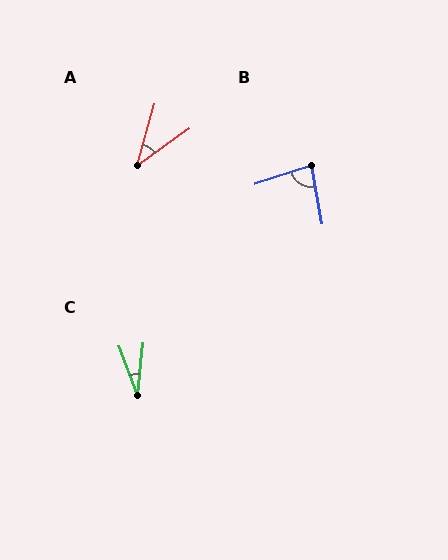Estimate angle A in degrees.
Approximately 39 degrees.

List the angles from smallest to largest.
C (25°), A (39°), B (82°).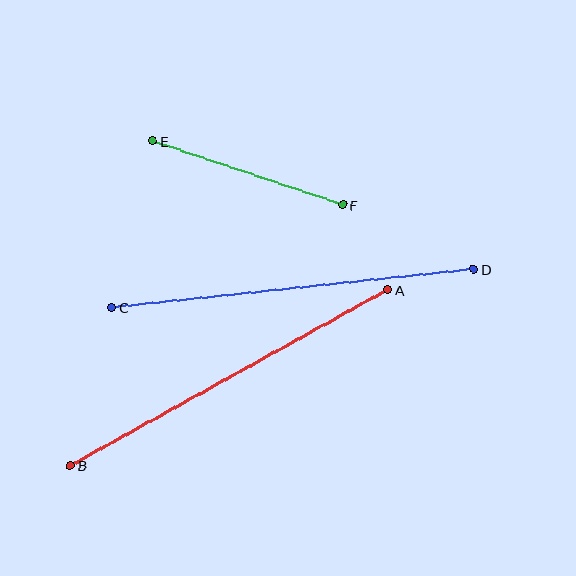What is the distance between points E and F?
The distance is approximately 201 pixels.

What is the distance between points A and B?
The distance is approximately 363 pixels.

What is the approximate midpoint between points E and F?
The midpoint is at approximately (248, 173) pixels.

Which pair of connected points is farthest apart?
Points C and D are farthest apart.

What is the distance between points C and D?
The distance is approximately 363 pixels.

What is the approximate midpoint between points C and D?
The midpoint is at approximately (293, 289) pixels.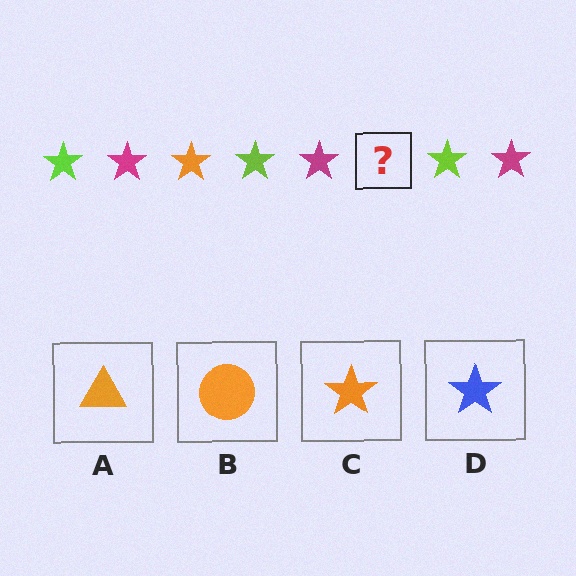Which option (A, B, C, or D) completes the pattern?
C.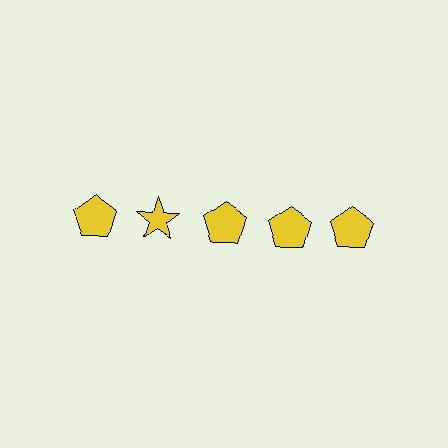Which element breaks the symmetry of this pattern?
The yellow star in the top row, second from left column breaks the symmetry. All other shapes are yellow pentagons.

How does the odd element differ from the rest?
It has a different shape: star instead of pentagon.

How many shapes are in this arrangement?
There are 5 shapes arranged in a grid pattern.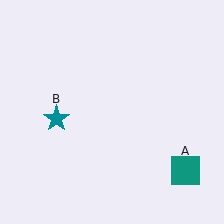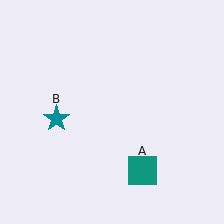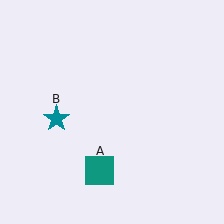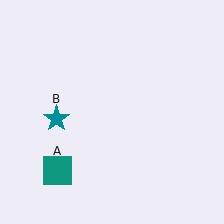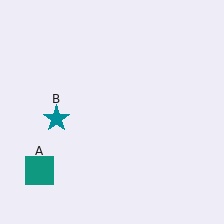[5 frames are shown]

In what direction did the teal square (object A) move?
The teal square (object A) moved left.